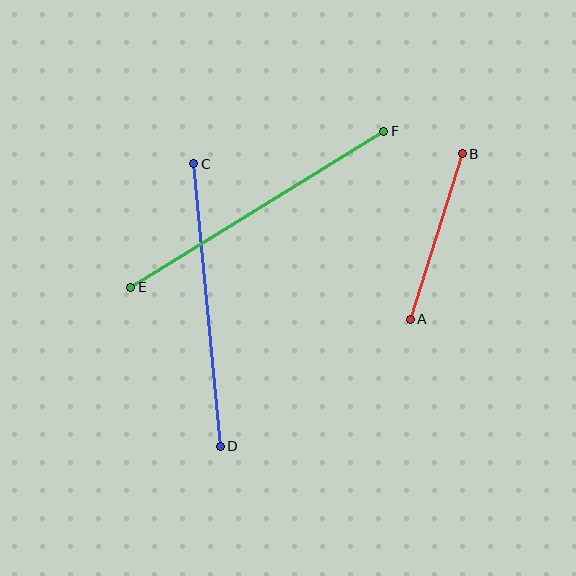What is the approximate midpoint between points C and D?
The midpoint is at approximately (207, 305) pixels.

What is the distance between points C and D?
The distance is approximately 284 pixels.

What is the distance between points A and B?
The distance is approximately 173 pixels.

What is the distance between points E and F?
The distance is approximately 297 pixels.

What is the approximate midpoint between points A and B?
The midpoint is at approximately (436, 237) pixels.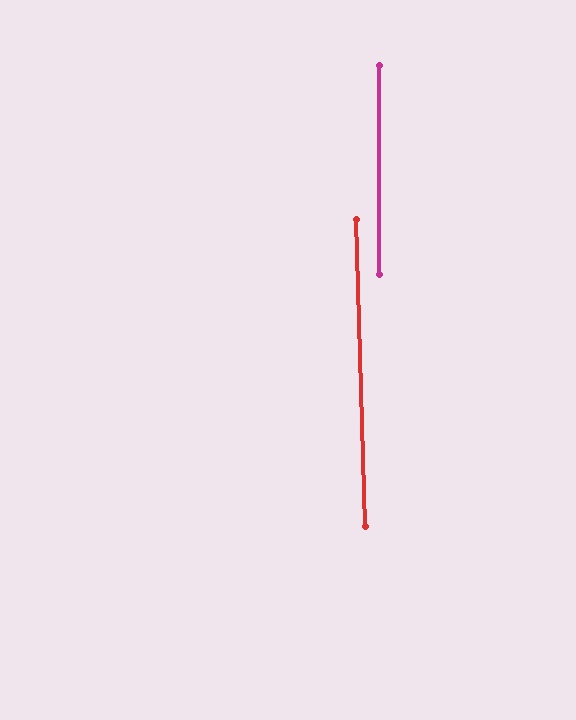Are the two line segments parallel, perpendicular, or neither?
Parallel — their directions differ by only 1.4°.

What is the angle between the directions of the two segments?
Approximately 1 degree.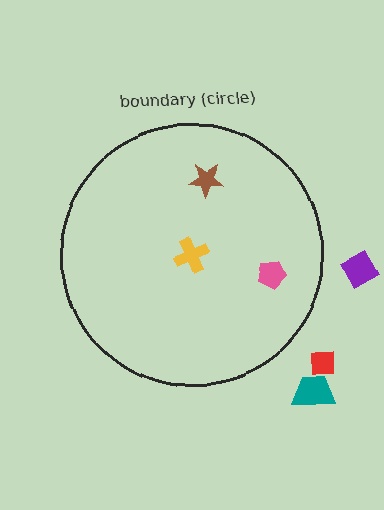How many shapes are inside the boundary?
3 inside, 3 outside.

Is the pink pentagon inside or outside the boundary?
Inside.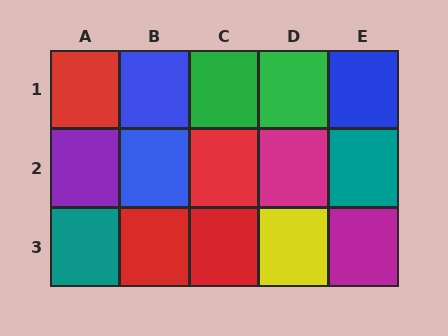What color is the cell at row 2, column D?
Magenta.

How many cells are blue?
3 cells are blue.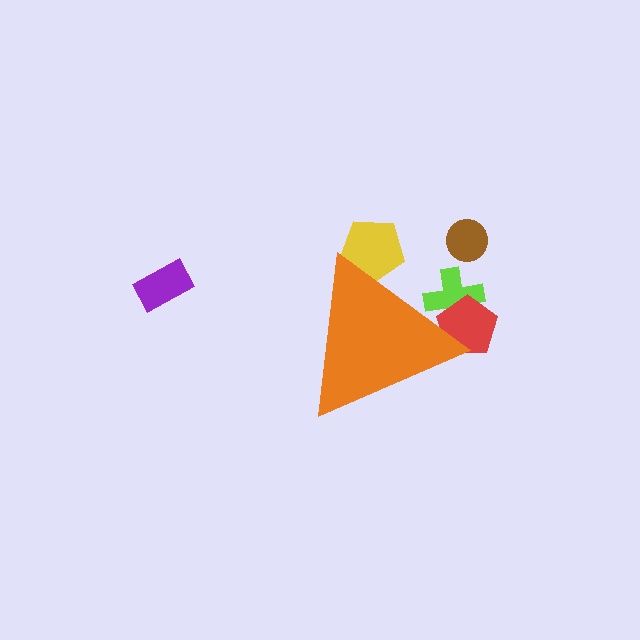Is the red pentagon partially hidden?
Yes, the red pentagon is partially hidden behind the orange triangle.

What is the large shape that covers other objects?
An orange triangle.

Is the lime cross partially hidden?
Yes, the lime cross is partially hidden behind the orange triangle.